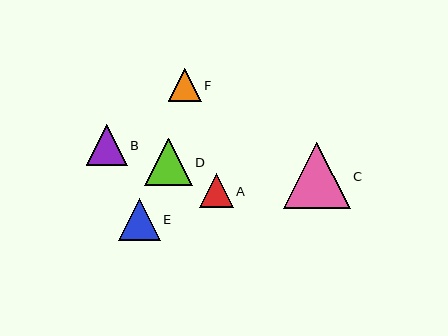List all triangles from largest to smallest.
From largest to smallest: C, D, E, B, A, F.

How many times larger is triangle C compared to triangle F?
Triangle C is approximately 2.0 times the size of triangle F.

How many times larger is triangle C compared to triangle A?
Triangle C is approximately 1.9 times the size of triangle A.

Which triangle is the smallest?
Triangle F is the smallest with a size of approximately 33 pixels.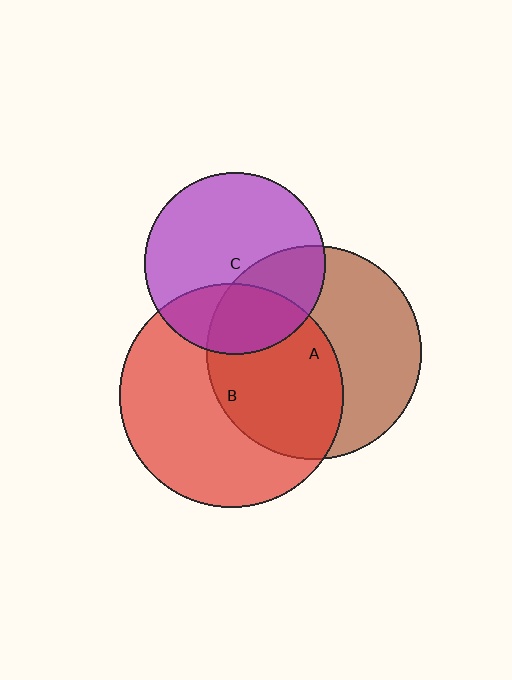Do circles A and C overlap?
Yes.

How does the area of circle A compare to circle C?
Approximately 1.4 times.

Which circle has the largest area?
Circle B (red).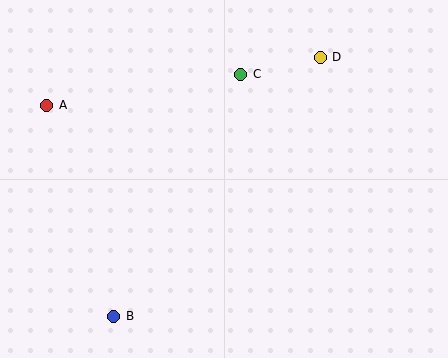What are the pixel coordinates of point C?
Point C is at (241, 74).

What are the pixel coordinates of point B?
Point B is at (114, 316).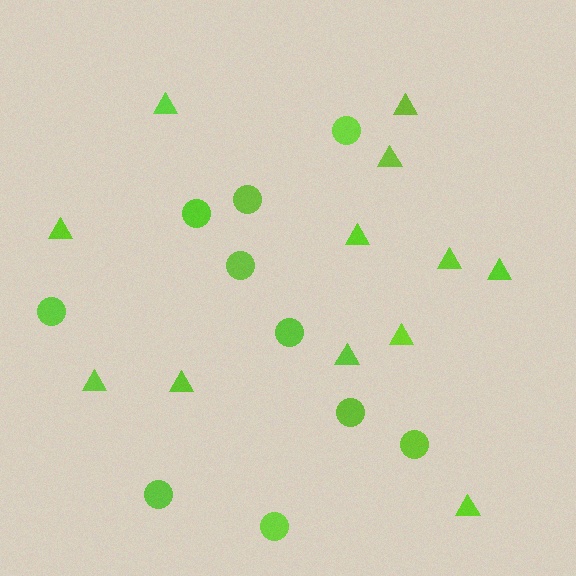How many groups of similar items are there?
There are 2 groups: one group of circles (10) and one group of triangles (12).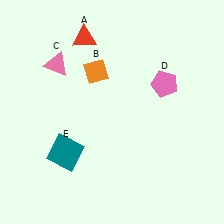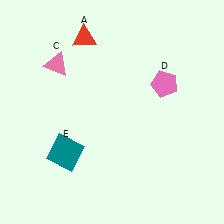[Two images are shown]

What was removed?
The orange diamond (B) was removed in Image 2.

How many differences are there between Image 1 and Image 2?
There is 1 difference between the two images.